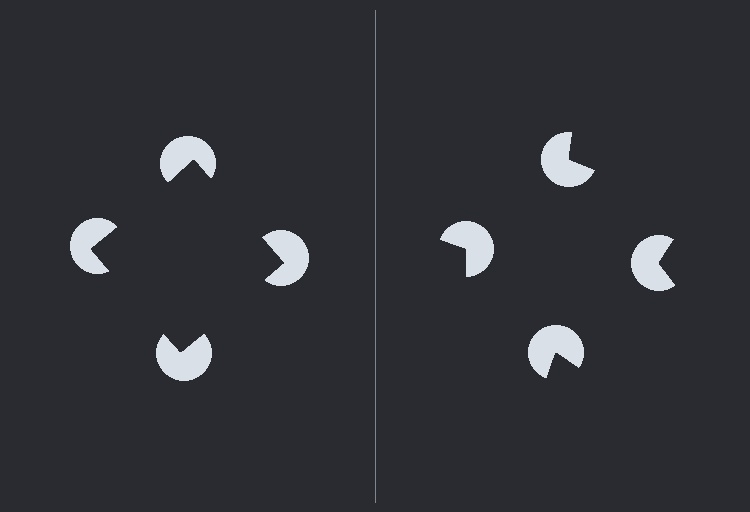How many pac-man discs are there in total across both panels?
8 — 4 on each side.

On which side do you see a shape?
An illusory square appears on the left side. On the right side the wedge cuts are rotated, so no coherent shape forms.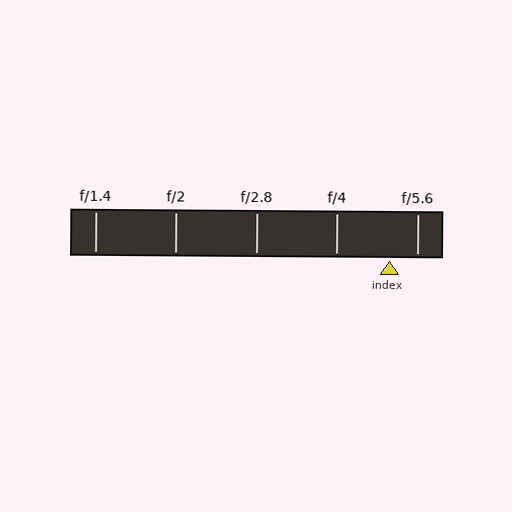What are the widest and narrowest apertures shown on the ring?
The widest aperture shown is f/1.4 and the narrowest is f/5.6.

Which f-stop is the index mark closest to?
The index mark is closest to f/5.6.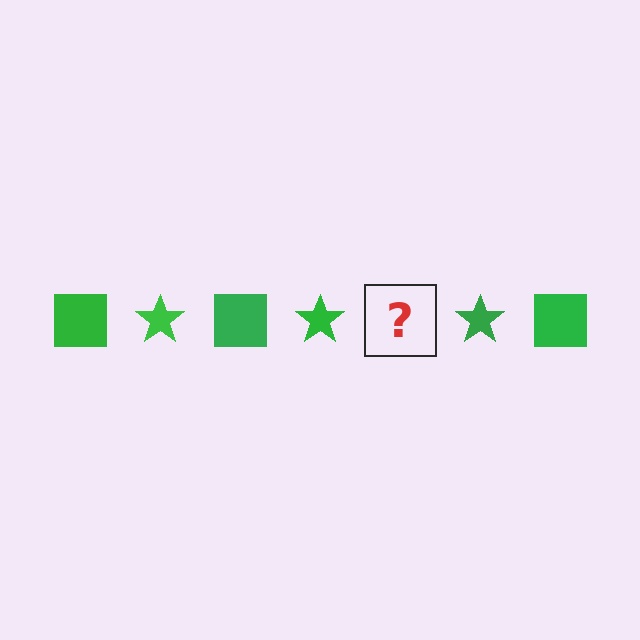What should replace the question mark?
The question mark should be replaced with a green square.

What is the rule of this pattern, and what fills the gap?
The rule is that the pattern cycles through square, star shapes in green. The gap should be filled with a green square.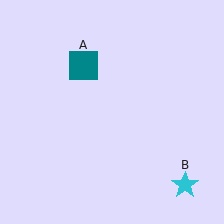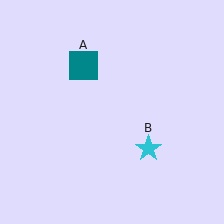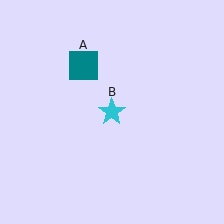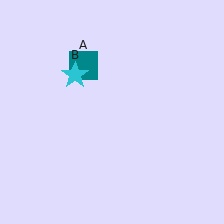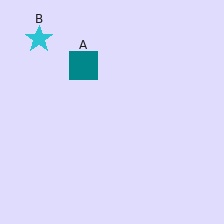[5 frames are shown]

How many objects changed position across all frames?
1 object changed position: cyan star (object B).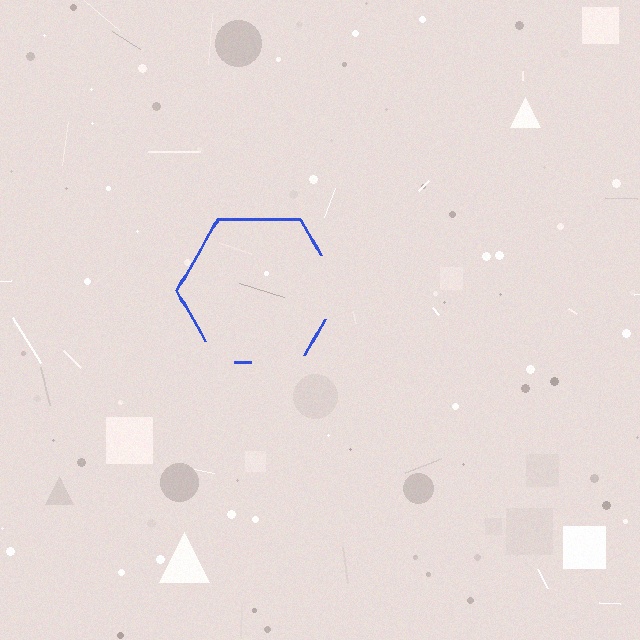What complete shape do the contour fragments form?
The contour fragments form a hexagon.